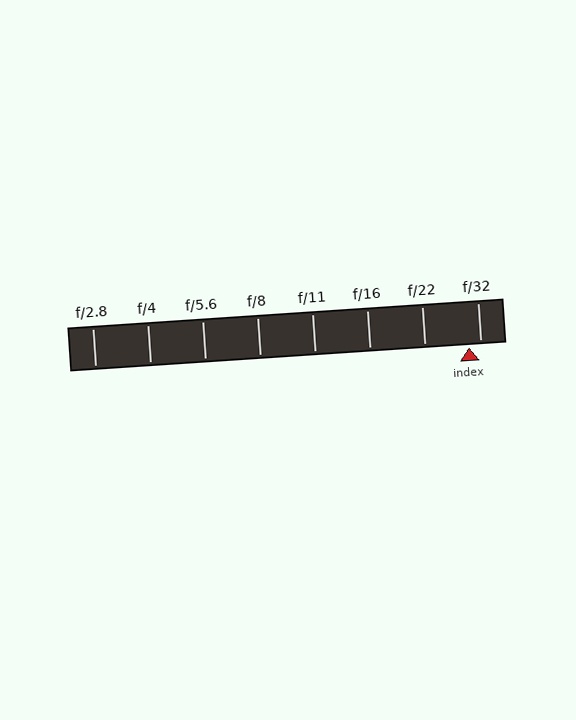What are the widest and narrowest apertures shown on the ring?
The widest aperture shown is f/2.8 and the narrowest is f/32.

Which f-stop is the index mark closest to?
The index mark is closest to f/32.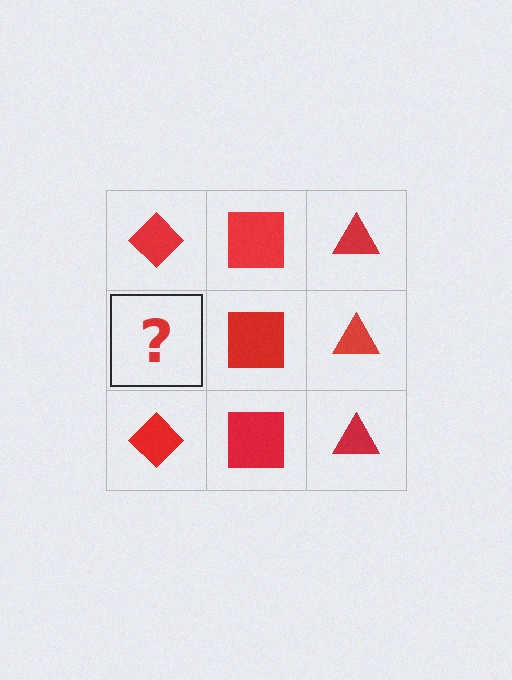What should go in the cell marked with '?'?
The missing cell should contain a red diamond.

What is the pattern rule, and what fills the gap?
The rule is that each column has a consistent shape. The gap should be filled with a red diamond.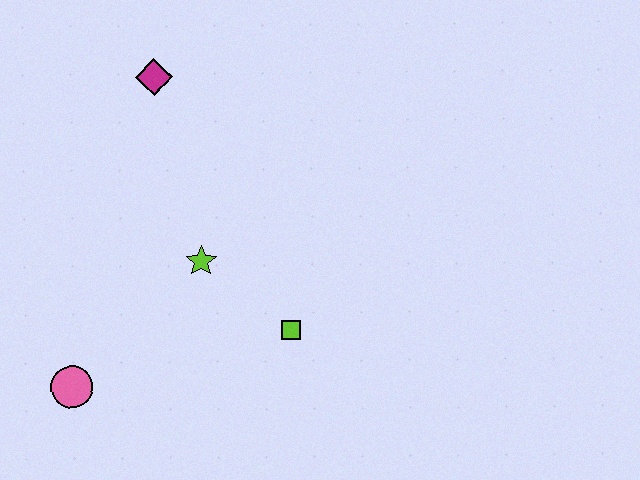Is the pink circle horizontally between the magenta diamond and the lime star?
No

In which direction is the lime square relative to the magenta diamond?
The lime square is below the magenta diamond.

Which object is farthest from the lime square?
The magenta diamond is farthest from the lime square.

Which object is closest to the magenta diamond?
The lime star is closest to the magenta diamond.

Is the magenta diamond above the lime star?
Yes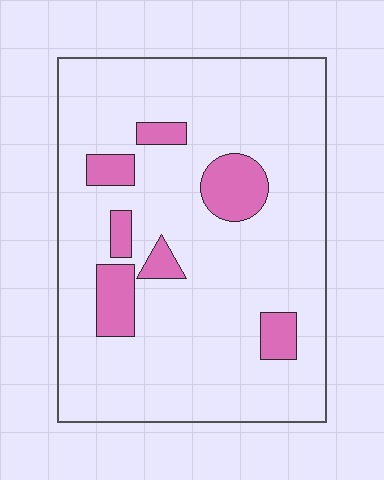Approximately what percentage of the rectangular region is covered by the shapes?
Approximately 15%.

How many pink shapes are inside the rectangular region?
7.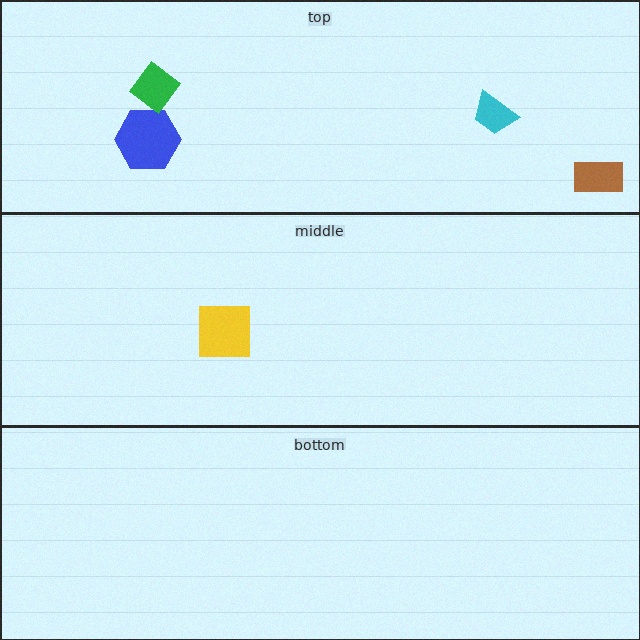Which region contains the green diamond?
The top region.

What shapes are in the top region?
The brown rectangle, the blue hexagon, the green diamond, the cyan trapezoid.